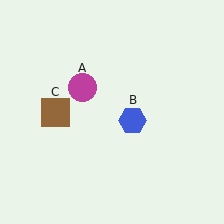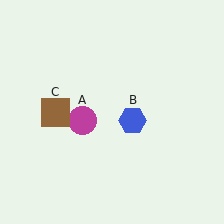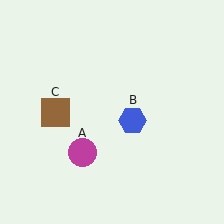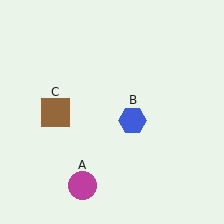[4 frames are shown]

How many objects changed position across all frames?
1 object changed position: magenta circle (object A).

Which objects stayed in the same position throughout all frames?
Blue hexagon (object B) and brown square (object C) remained stationary.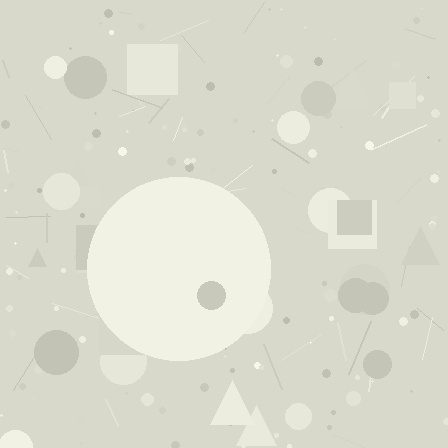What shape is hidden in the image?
A circle is hidden in the image.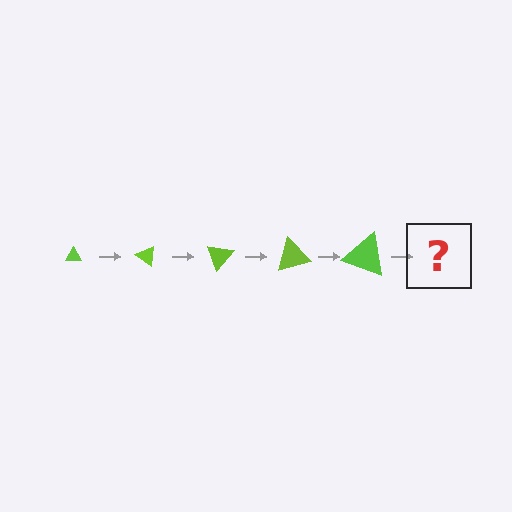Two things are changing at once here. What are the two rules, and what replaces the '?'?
The two rules are that the triangle grows larger each step and it rotates 35 degrees each step. The '?' should be a triangle, larger than the previous one and rotated 175 degrees from the start.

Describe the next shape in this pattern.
It should be a triangle, larger than the previous one and rotated 175 degrees from the start.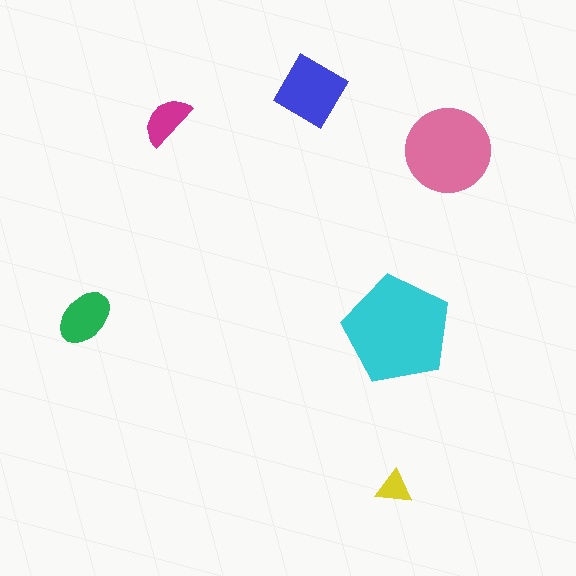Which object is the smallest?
The yellow triangle.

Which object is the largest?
The cyan pentagon.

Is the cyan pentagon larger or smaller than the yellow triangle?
Larger.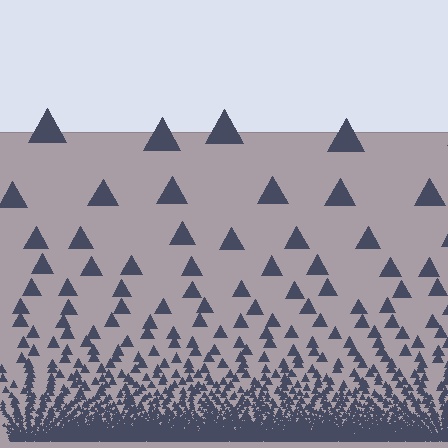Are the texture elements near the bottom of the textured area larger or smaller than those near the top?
Smaller. The gradient is inverted — elements near the bottom are smaller and denser.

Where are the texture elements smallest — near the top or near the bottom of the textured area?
Near the bottom.